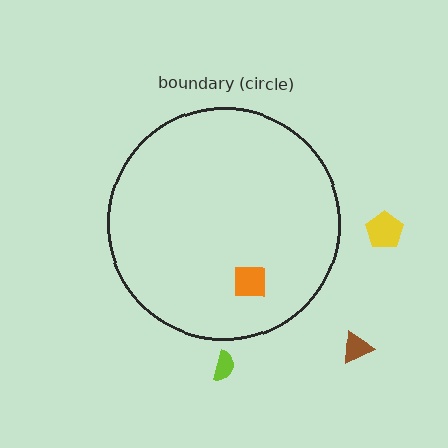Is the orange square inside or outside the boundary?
Inside.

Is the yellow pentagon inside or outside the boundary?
Outside.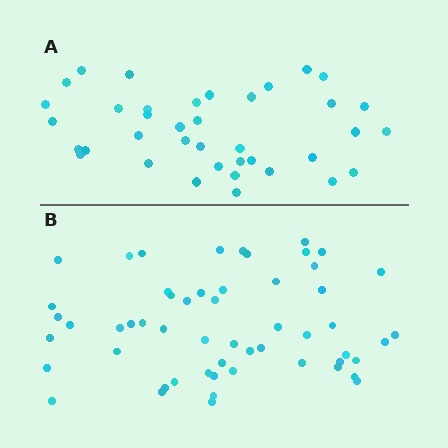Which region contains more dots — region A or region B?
Region B (the bottom region) has more dots.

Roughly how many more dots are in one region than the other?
Region B has approximately 15 more dots than region A.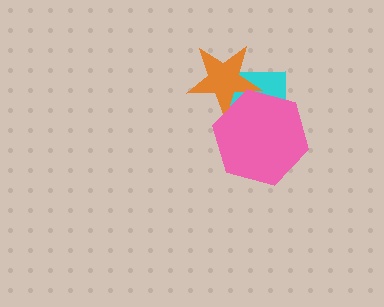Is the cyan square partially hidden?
Yes, it is partially covered by another shape.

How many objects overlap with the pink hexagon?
2 objects overlap with the pink hexagon.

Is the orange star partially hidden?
Yes, it is partially covered by another shape.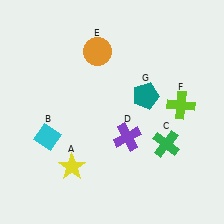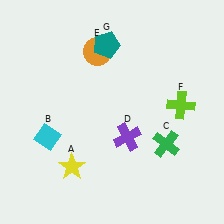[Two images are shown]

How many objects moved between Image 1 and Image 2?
1 object moved between the two images.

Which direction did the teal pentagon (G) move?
The teal pentagon (G) moved up.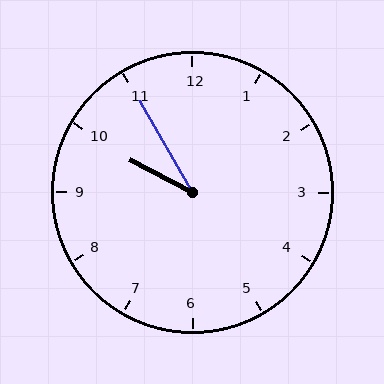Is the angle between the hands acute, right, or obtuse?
It is acute.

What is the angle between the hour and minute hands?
Approximately 32 degrees.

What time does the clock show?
9:55.